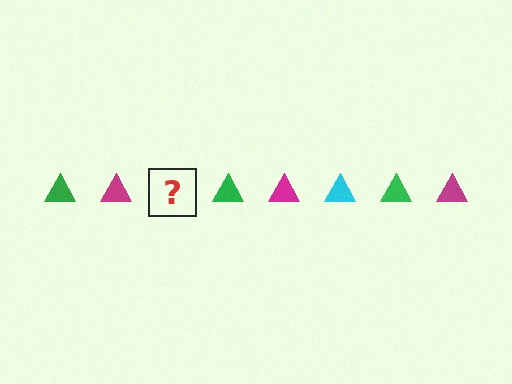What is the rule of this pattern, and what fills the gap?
The rule is that the pattern cycles through green, magenta, cyan triangles. The gap should be filled with a cyan triangle.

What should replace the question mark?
The question mark should be replaced with a cyan triangle.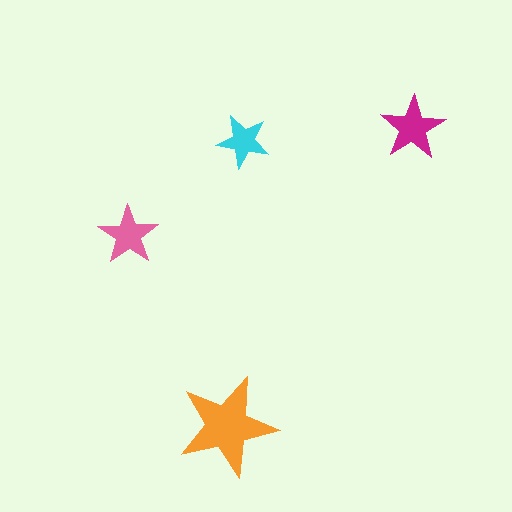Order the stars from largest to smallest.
the orange one, the magenta one, the pink one, the cyan one.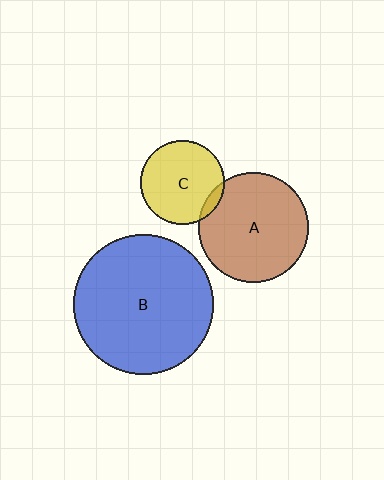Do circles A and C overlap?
Yes.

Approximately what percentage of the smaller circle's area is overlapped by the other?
Approximately 10%.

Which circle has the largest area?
Circle B (blue).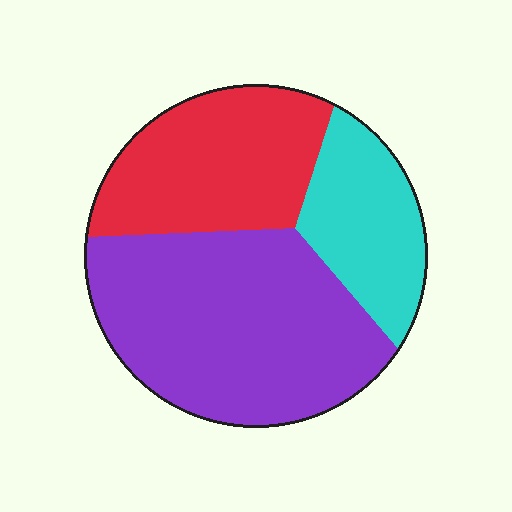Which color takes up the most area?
Purple, at roughly 50%.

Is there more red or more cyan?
Red.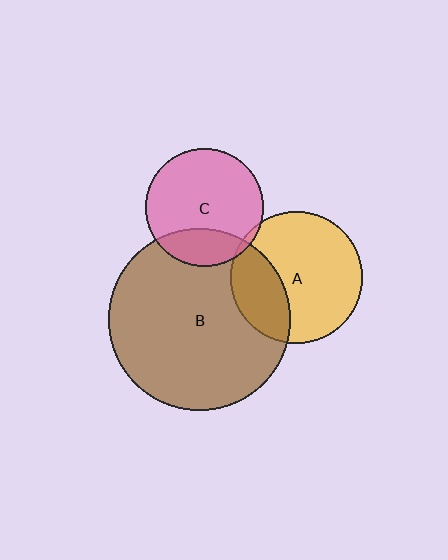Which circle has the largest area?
Circle B (brown).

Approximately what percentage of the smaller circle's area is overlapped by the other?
Approximately 5%.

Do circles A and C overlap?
Yes.